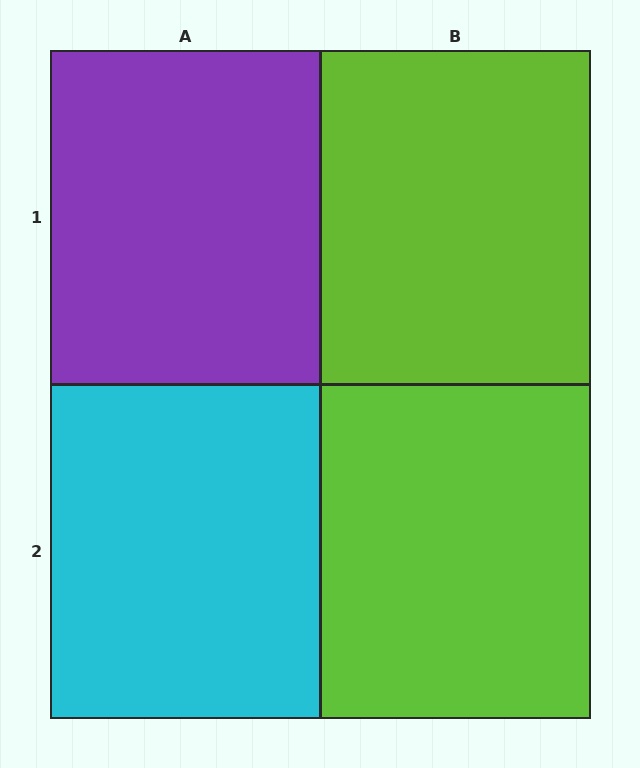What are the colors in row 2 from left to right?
Cyan, lime.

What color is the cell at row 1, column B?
Lime.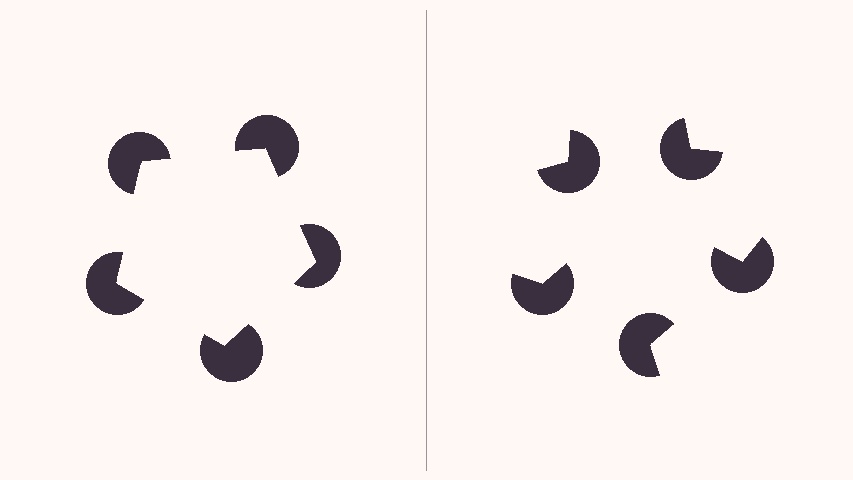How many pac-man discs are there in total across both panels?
10 — 5 on each side.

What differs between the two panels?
The pac-man discs are positioned identically on both sides; only the wedge orientations differ. On the left they align to a pentagon; on the right they are misaligned.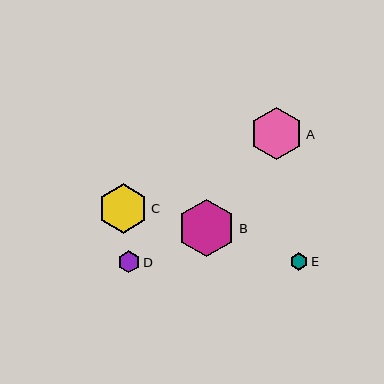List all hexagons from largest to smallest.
From largest to smallest: B, A, C, D, E.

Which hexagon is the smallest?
Hexagon E is the smallest with a size of approximately 17 pixels.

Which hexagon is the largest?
Hexagon B is the largest with a size of approximately 58 pixels.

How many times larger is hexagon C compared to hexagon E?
Hexagon C is approximately 2.8 times the size of hexagon E.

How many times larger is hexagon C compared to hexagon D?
Hexagon C is approximately 2.2 times the size of hexagon D.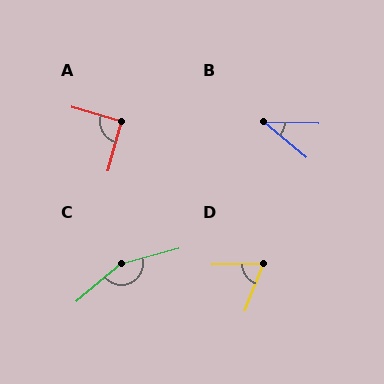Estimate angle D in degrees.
Approximately 67 degrees.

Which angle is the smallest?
B, at approximately 38 degrees.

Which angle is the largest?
C, at approximately 155 degrees.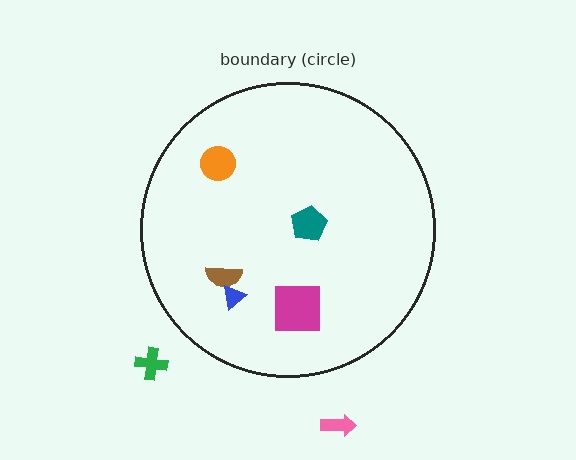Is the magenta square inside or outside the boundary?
Inside.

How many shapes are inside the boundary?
5 inside, 2 outside.